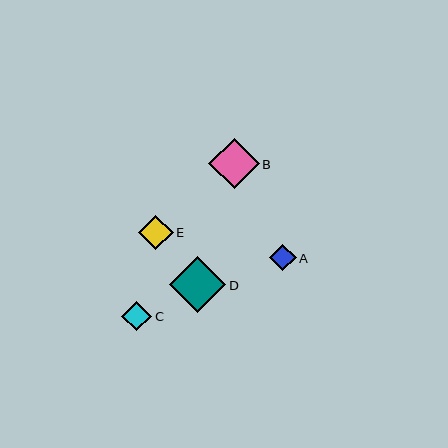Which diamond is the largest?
Diamond D is the largest with a size of approximately 56 pixels.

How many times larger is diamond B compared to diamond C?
Diamond B is approximately 1.7 times the size of diamond C.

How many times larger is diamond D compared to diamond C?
Diamond D is approximately 1.9 times the size of diamond C.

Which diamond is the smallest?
Diamond A is the smallest with a size of approximately 27 pixels.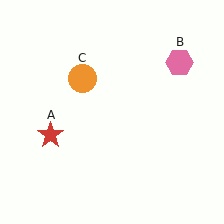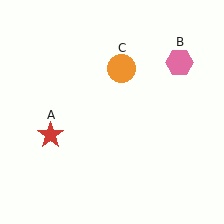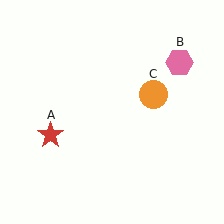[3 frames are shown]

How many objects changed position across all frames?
1 object changed position: orange circle (object C).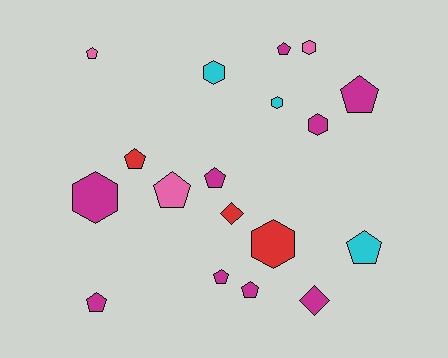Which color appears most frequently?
Magenta, with 9 objects.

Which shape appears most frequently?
Pentagon, with 10 objects.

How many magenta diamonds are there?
There is 1 magenta diamond.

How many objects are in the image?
There are 18 objects.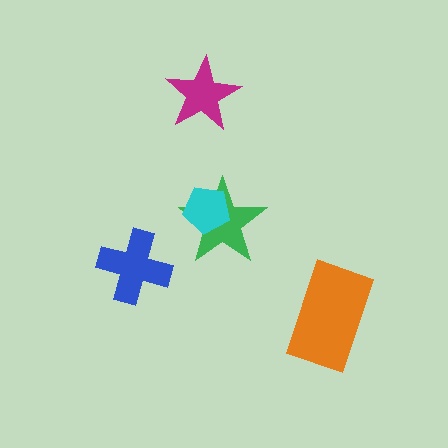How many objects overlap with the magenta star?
0 objects overlap with the magenta star.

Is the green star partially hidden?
Yes, it is partially covered by another shape.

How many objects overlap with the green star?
1 object overlaps with the green star.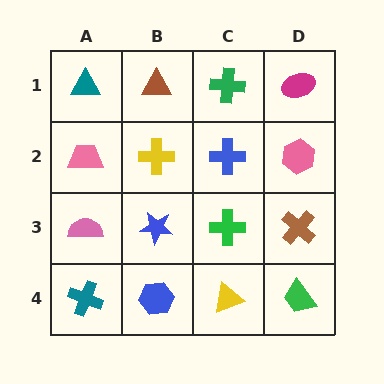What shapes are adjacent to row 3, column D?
A pink hexagon (row 2, column D), a green trapezoid (row 4, column D), a green cross (row 3, column C).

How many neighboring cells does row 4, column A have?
2.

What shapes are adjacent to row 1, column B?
A yellow cross (row 2, column B), a teal triangle (row 1, column A), a green cross (row 1, column C).